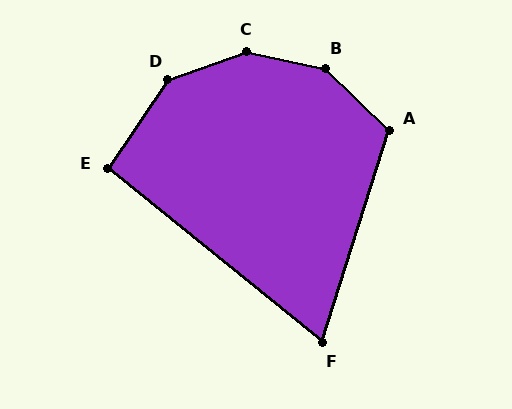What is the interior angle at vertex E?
Approximately 95 degrees (approximately right).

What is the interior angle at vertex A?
Approximately 117 degrees (obtuse).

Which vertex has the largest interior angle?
C, at approximately 149 degrees.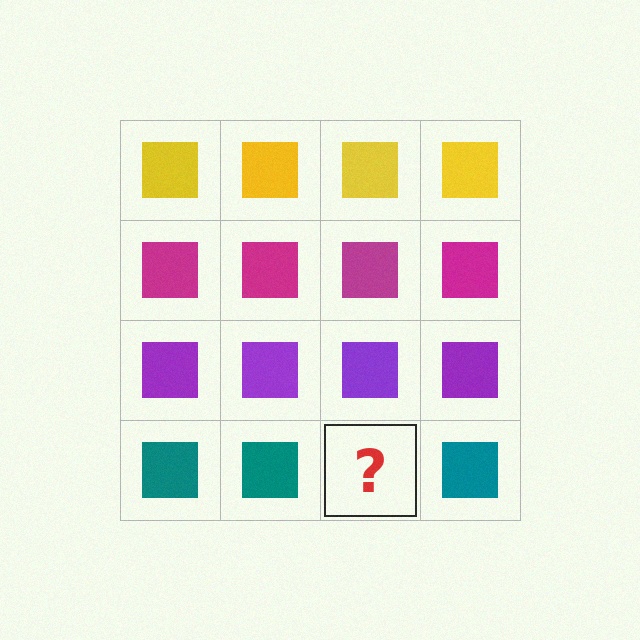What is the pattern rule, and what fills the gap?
The rule is that each row has a consistent color. The gap should be filled with a teal square.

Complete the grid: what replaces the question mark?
The question mark should be replaced with a teal square.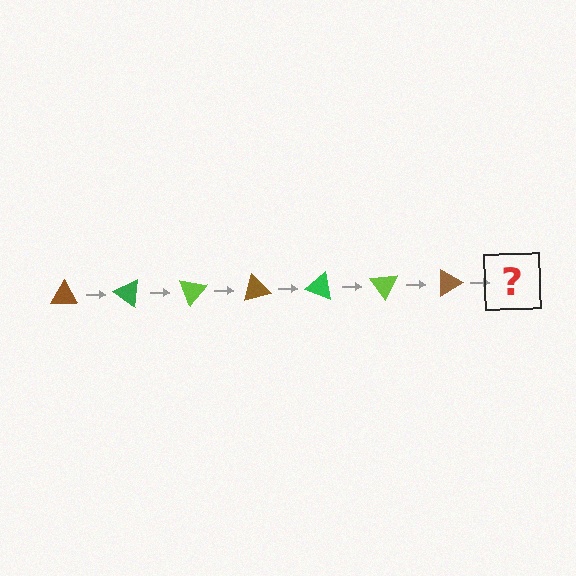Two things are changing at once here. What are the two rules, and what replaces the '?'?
The two rules are that it rotates 35 degrees each step and the color cycles through brown, green, and lime. The '?' should be a green triangle, rotated 245 degrees from the start.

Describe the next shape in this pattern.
It should be a green triangle, rotated 245 degrees from the start.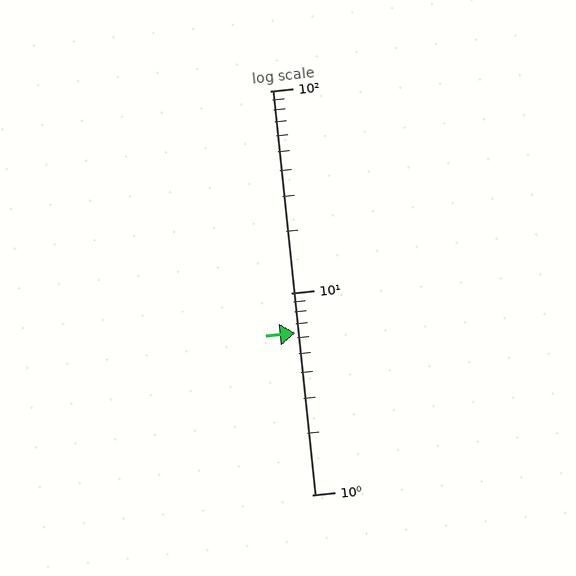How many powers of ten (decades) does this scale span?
The scale spans 2 decades, from 1 to 100.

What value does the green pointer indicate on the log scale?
The pointer indicates approximately 6.3.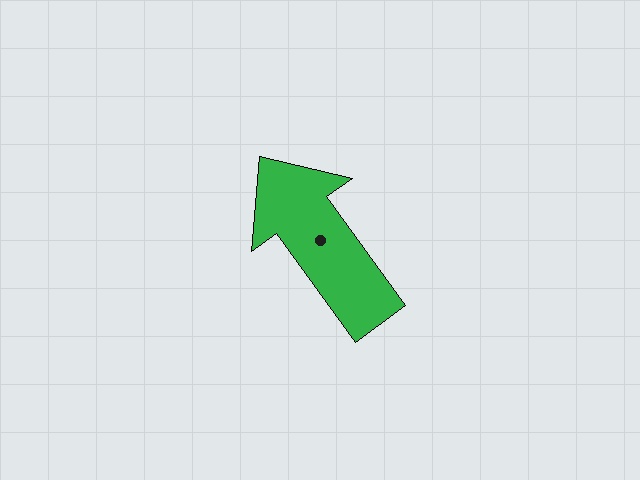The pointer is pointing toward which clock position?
Roughly 11 o'clock.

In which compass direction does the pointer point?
Northwest.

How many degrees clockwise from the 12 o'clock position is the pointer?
Approximately 324 degrees.